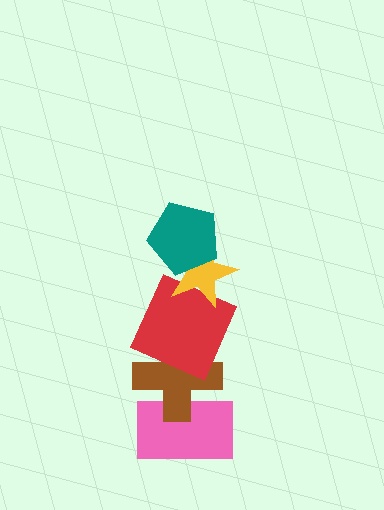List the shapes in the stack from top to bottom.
From top to bottom: the teal pentagon, the yellow star, the red square, the brown cross, the pink rectangle.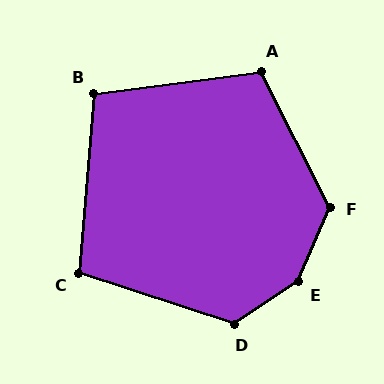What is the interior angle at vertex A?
Approximately 109 degrees (obtuse).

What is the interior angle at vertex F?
Approximately 130 degrees (obtuse).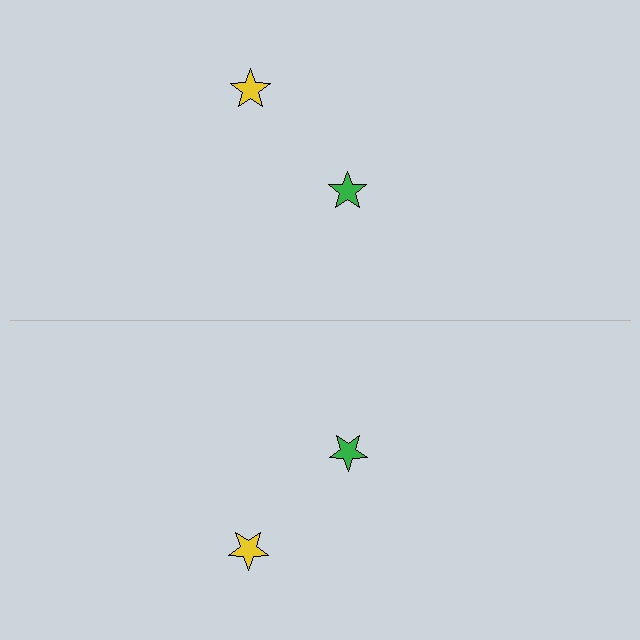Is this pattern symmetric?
Yes, this pattern has bilateral (reflection) symmetry.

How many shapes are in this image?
There are 4 shapes in this image.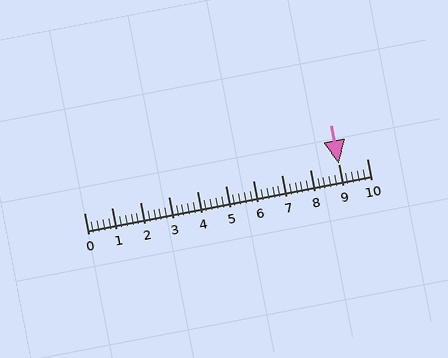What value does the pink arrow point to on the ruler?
The pink arrow points to approximately 9.0.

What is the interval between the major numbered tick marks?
The major tick marks are spaced 1 units apart.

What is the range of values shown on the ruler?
The ruler shows values from 0 to 10.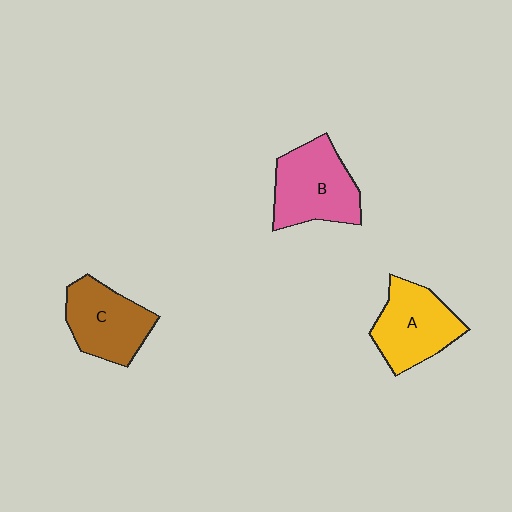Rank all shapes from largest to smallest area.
From largest to smallest: B (pink), A (yellow), C (brown).